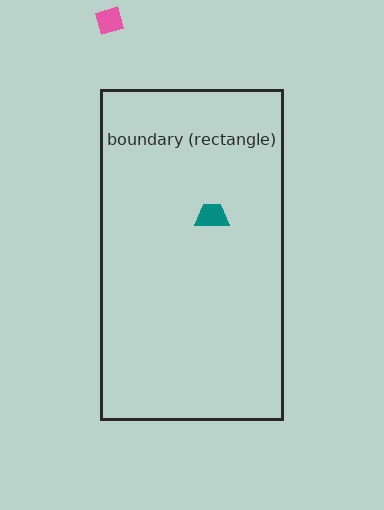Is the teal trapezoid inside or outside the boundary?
Inside.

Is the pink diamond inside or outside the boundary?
Outside.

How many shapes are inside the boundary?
1 inside, 1 outside.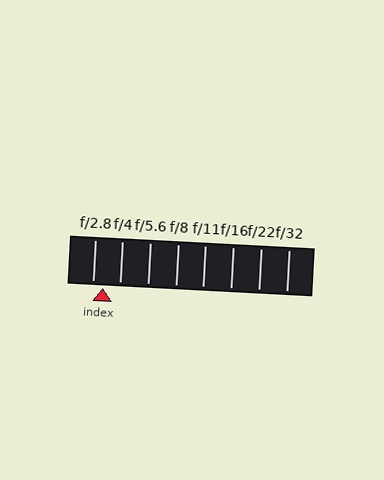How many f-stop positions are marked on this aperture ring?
There are 8 f-stop positions marked.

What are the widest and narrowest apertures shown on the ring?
The widest aperture shown is f/2.8 and the narrowest is f/32.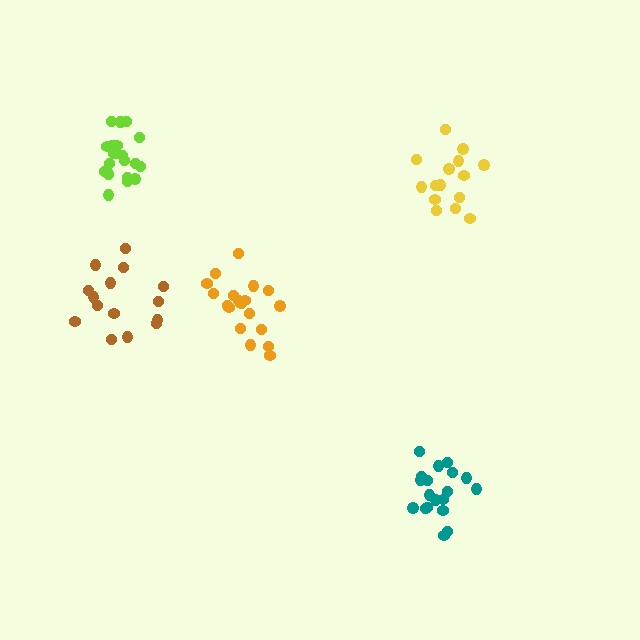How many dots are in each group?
Group 1: 20 dots, Group 2: 21 dots, Group 3: 15 dots, Group 4: 19 dots, Group 5: 15 dots (90 total).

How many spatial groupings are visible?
There are 5 spatial groupings.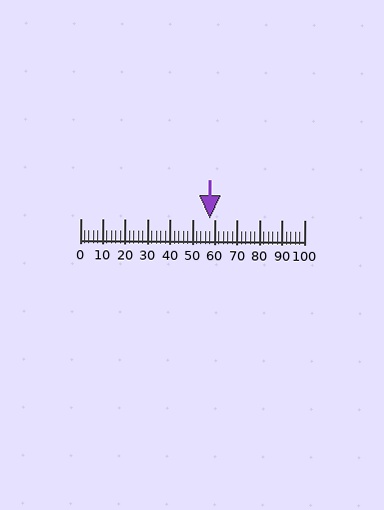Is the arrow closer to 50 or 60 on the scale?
The arrow is closer to 60.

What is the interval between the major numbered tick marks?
The major tick marks are spaced 10 units apart.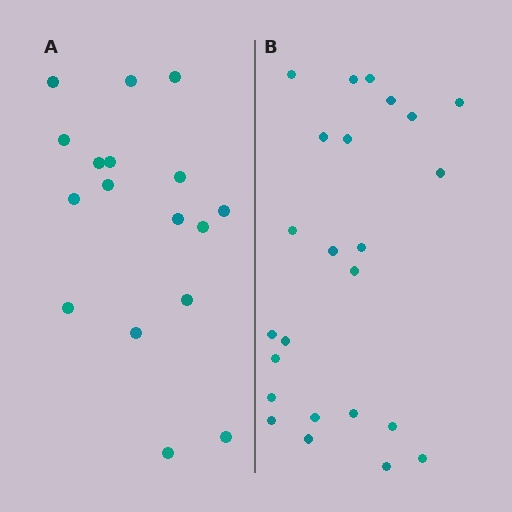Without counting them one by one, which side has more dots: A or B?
Region B (the right region) has more dots.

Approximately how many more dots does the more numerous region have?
Region B has roughly 8 or so more dots than region A.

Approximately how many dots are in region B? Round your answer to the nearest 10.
About 20 dots. (The exact count is 24, which rounds to 20.)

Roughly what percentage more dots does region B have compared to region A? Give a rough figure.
About 40% more.